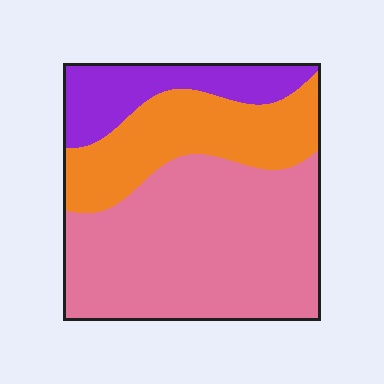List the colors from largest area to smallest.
From largest to smallest: pink, orange, purple.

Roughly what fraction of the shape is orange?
Orange takes up about one quarter (1/4) of the shape.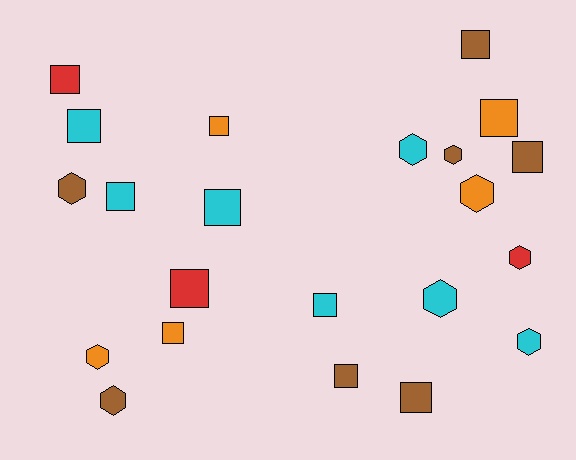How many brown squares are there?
There are 4 brown squares.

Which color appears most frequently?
Brown, with 7 objects.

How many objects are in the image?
There are 22 objects.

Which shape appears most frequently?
Square, with 13 objects.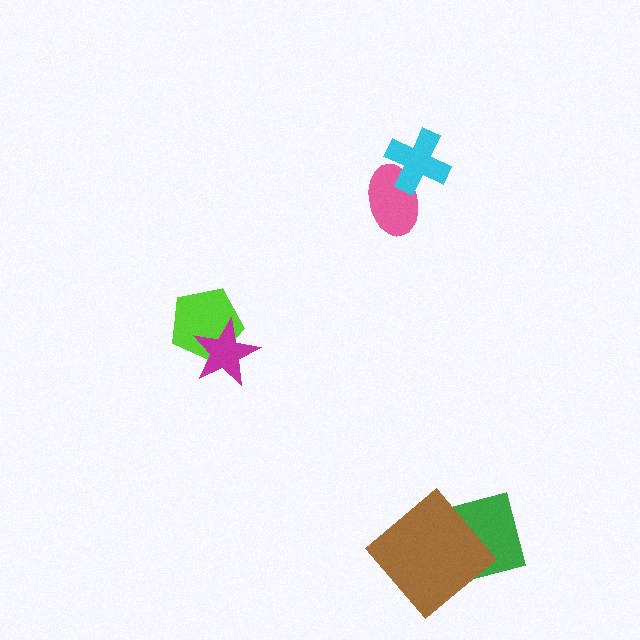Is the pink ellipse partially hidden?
Yes, it is partially covered by another shape.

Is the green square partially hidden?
Yes, it is partially covered by another shape.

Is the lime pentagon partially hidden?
Yes, it is partially covered by another shape.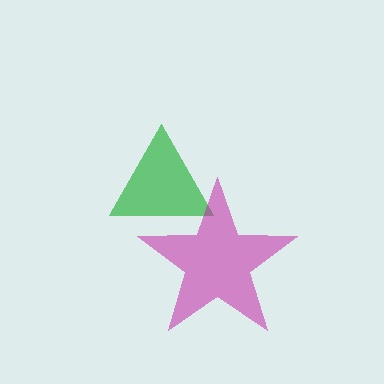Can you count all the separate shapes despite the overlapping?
Yes, there are 2 separate shapes.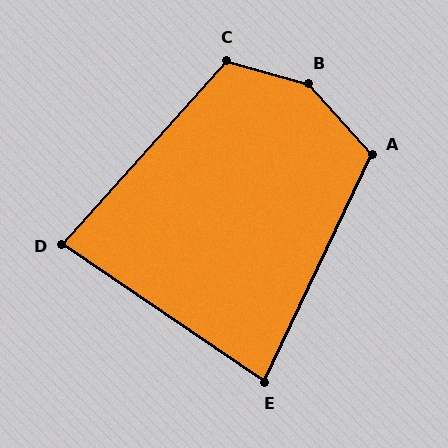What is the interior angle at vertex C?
Approximately 116 degrees (obtuse).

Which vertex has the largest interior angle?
B, at approximately 148 degrees.